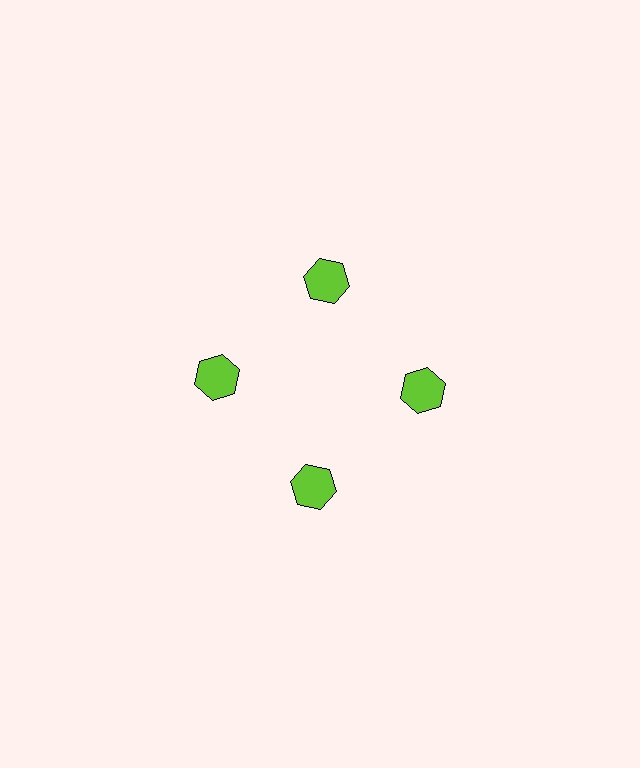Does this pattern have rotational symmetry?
Yes, this pattern has 4-fold rotational symmetry. It looks the same after rotating 90 degrees around the center.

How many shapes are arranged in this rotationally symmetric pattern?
There are 4 shapes, arranged in 4 groups of 1.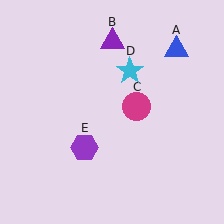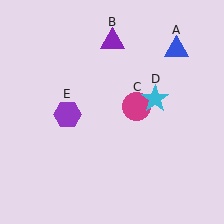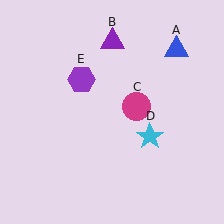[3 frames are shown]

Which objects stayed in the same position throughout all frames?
Blue triangle (object A) and purple triangle (object B) and magenta circle (object C) remained stationary.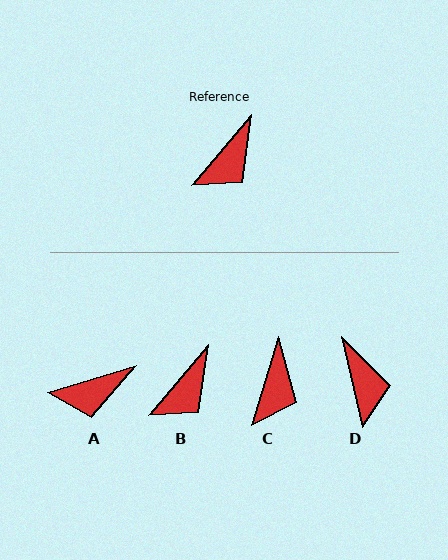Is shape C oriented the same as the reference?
No, it is off by about 24 degrees.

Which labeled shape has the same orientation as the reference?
B.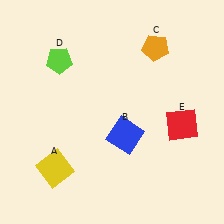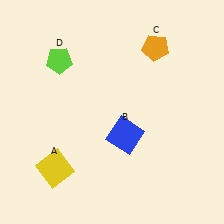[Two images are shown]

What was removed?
The red square (E) was removed in Image 2.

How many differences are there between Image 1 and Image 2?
There is 1 difference between the two images.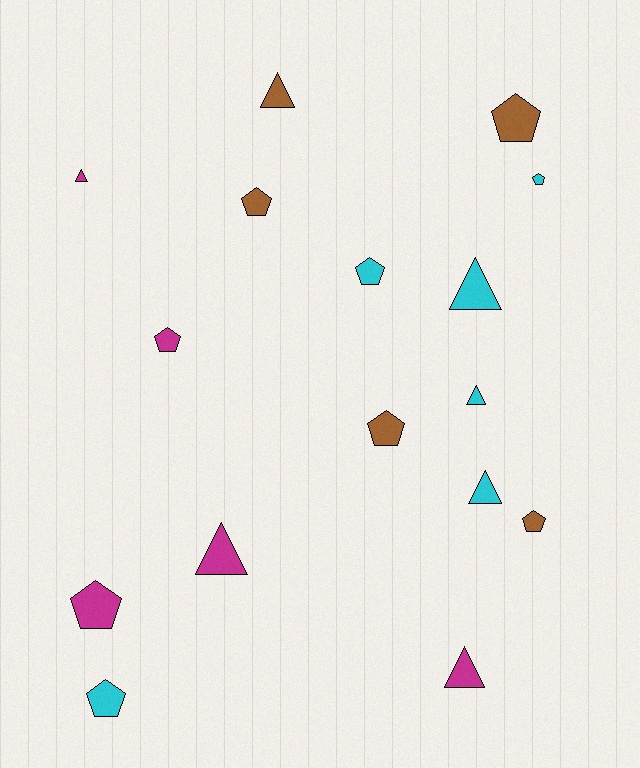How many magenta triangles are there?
There are 3 magenta triangles.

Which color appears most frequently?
Cyan, with 6 objects.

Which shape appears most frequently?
Pentagon, with 9 objects.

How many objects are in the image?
There are 16 objects.